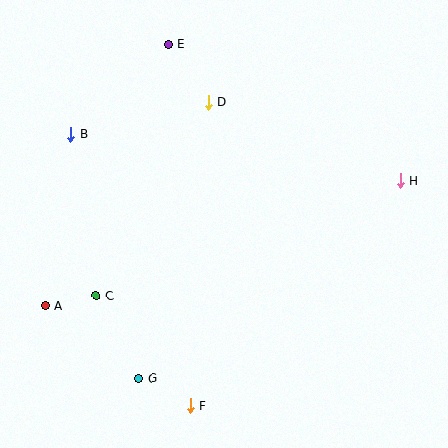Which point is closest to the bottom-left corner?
Point A is closest to the bottom-left corner.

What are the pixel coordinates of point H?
Point H is at (400, 181).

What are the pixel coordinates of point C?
Point C is at (96, 295).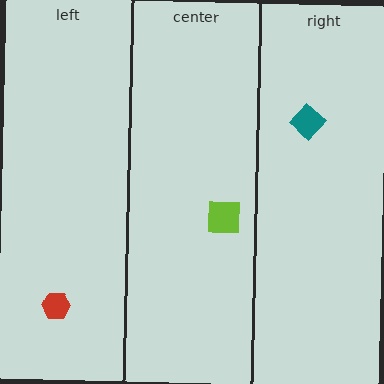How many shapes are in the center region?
1.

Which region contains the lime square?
The center region.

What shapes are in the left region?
The red hexagon.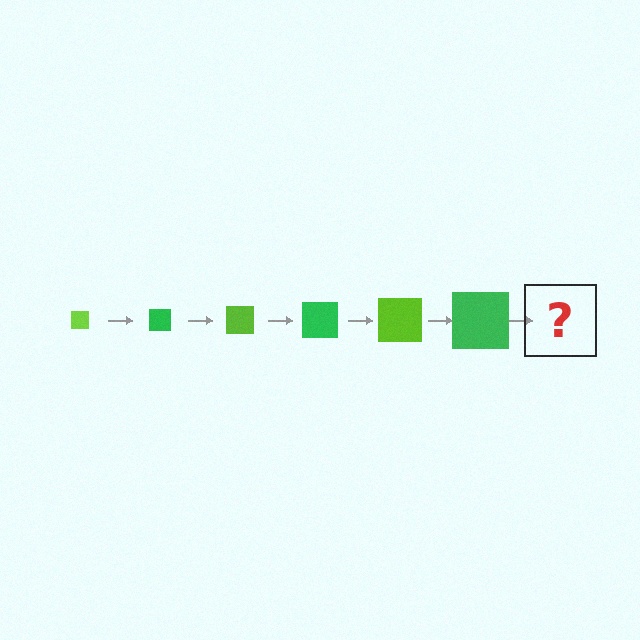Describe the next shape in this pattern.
It should be a lime square, larger than the previous one.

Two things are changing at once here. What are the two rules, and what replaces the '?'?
The two rules are that the square grows larger each step and the color cycles through lime and green. The '?' should be a lime square, larger than the previous one.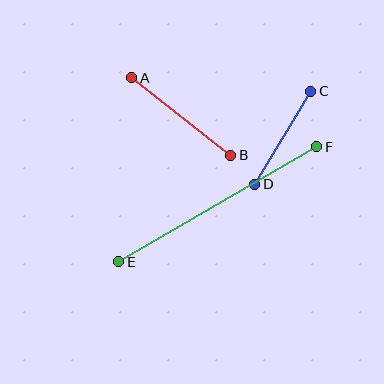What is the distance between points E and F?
The distance is approximately 229 pixels.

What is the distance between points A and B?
The distance is approximately 126 pixels.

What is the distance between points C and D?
The distance is approximately 109 pixels.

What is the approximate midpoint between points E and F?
The midpoint is at approximately (218, 204) pixels.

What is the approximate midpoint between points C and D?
The midpoint is at approximately (283, 138) pixels.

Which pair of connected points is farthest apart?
Points E and F are farthest apart.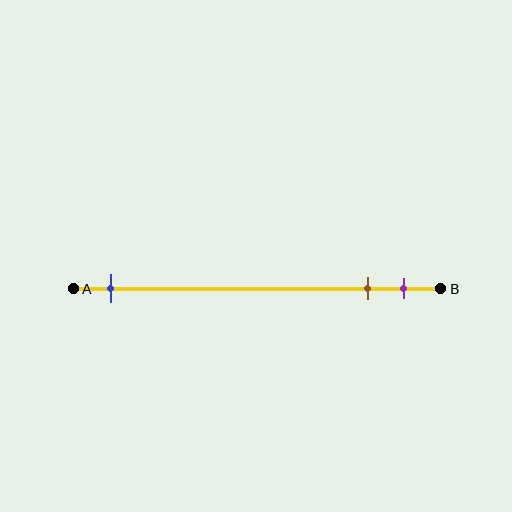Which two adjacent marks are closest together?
The brown and purple marks are the closest adjacent pair.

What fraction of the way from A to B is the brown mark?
The brown mark is approximately 80% (0.8) of the way from A to B.